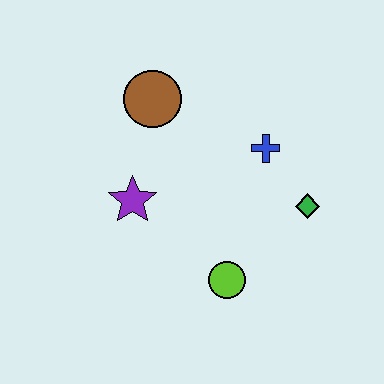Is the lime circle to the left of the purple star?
No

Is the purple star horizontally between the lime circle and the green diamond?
No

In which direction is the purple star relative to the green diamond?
The purple star is to the left of the green diamond.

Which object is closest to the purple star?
The brown circle is closest to the purple star.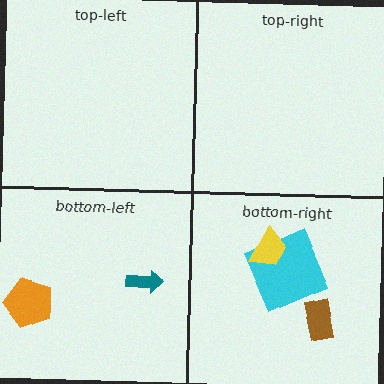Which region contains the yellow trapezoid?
The bottom-right region.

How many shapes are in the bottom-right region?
3.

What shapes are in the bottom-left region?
The orange pentagon, the teal arrow.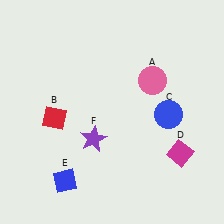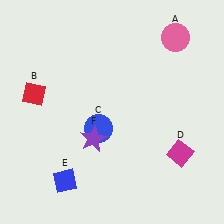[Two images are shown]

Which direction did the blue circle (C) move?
The blue circle (C) moved left.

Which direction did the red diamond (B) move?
The red diamond (B) moved up.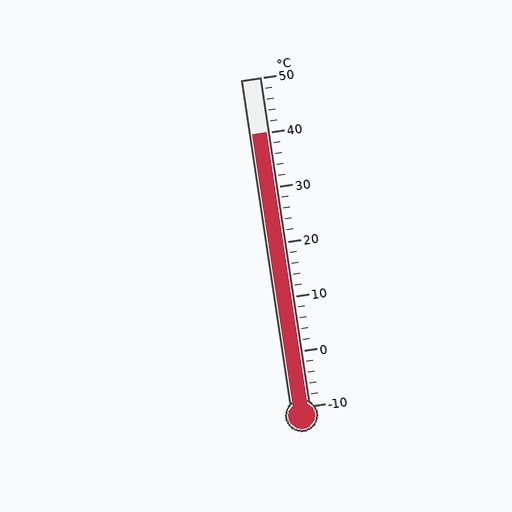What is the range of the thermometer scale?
The thermometer scale ranges from -10°C to 50°C.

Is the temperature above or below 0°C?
The temperature is above 0°C.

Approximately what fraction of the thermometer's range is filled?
The thermometer is filled to approximately 85% of its range.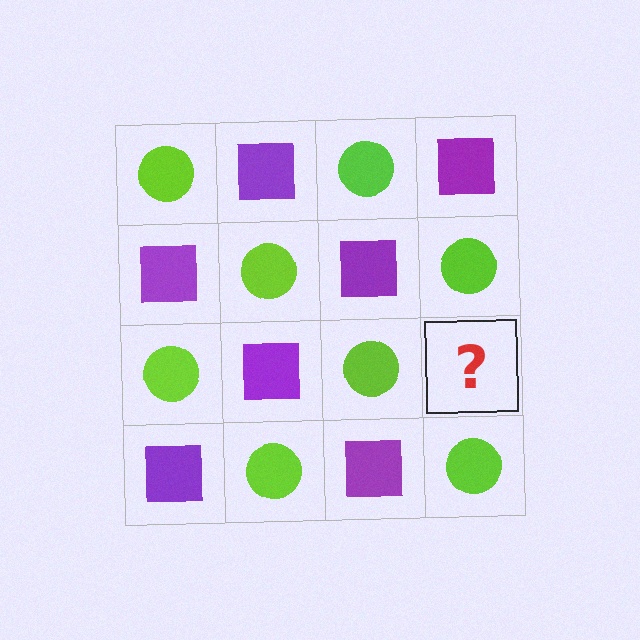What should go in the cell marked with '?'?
The missing cell should contain a purple square.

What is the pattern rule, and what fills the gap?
The rule is that it alternates lime circle and purple square in a checkerboard pattern. The gap should be filled with a purple square.